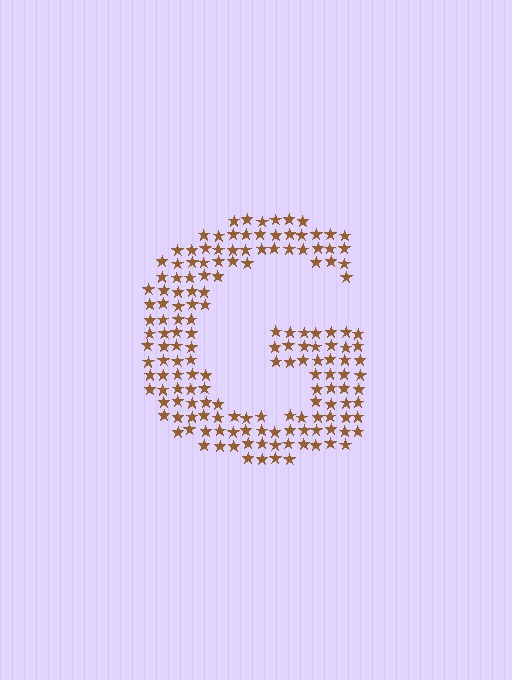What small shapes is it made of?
It is made of small stars.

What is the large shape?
The large shape is the letter G.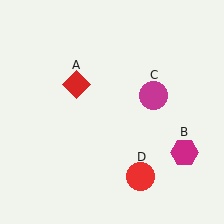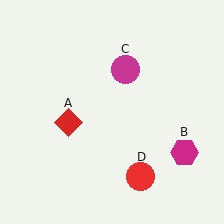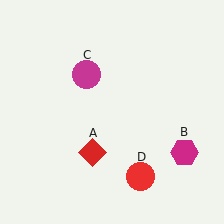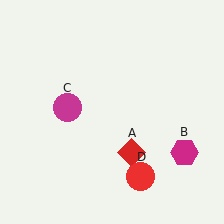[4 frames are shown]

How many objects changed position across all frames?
2 objects changed position: red diamond (object A), magenta circle (object C).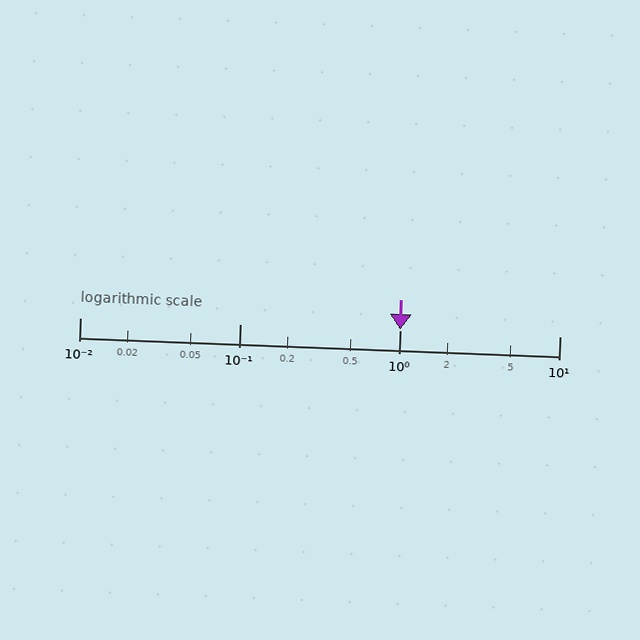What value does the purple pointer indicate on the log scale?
The pointer indicates approximately 1.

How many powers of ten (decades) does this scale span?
The scale spans 3 decades, from 0.01 to 10.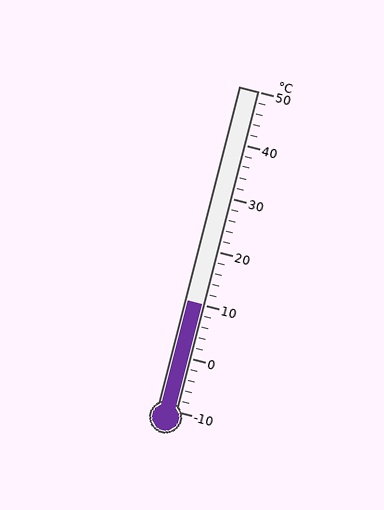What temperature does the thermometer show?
The thermometer shows approximately 10°C.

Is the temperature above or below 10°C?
The temperature is at 10°C.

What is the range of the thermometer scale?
The thermometer scale ranges from -10°C to 50°C.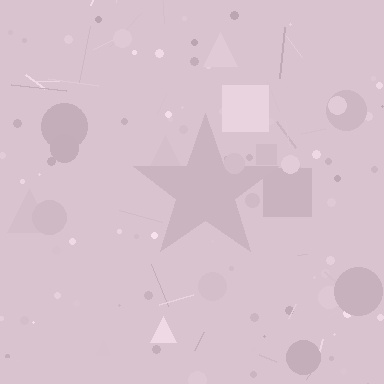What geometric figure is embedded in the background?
A star is embedded in the background.